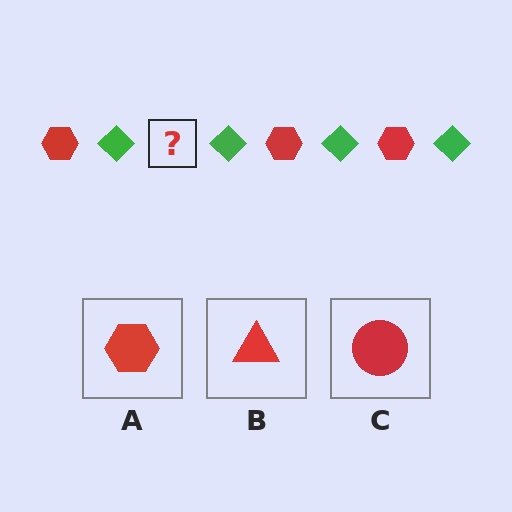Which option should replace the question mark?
Option A.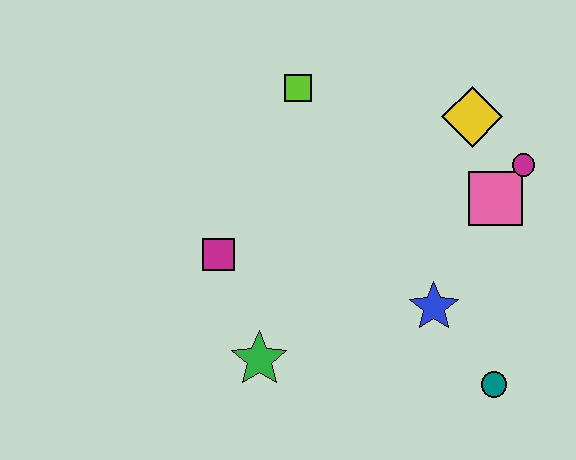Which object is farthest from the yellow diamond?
The green star is farthest from the yellow diamond.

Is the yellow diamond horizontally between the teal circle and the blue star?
Yes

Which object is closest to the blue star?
The teal circle is closest to the blue star.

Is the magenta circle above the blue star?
Yes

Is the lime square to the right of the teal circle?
No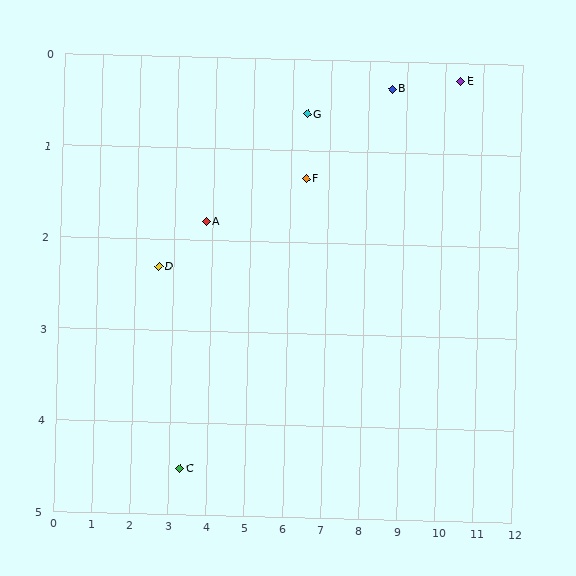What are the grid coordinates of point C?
Point C is at approximately (3.3, 4.5).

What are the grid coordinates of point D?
Point D is at approximately (2.6, 2.3).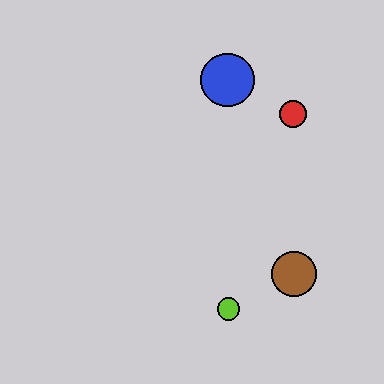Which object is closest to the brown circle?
The lime circle is closest to the brown circle.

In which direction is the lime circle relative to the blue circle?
The lime circle is below the blue circle.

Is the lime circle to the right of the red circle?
No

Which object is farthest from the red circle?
The lime circle is farthest from the red circle.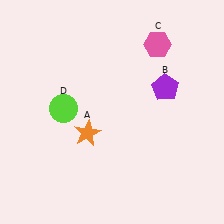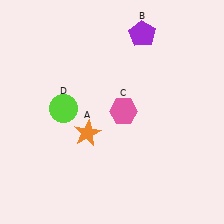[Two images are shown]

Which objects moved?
The objects that moved are: the purple pentagon (B), the pink hexagon (C).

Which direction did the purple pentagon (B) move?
The purple pentagon (B) moved up.